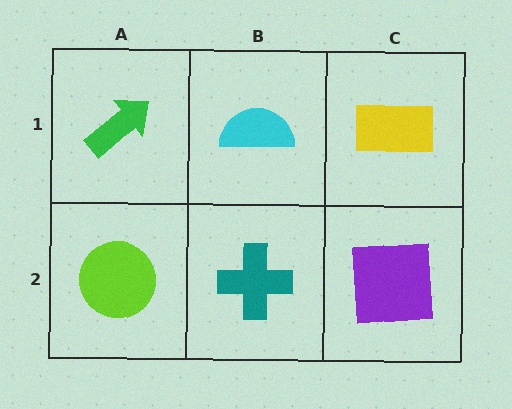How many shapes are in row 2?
3 shapes.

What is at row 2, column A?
A lime circle.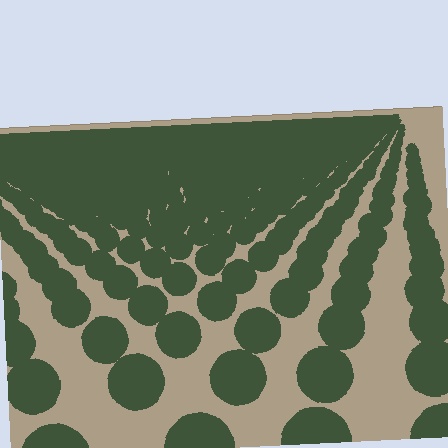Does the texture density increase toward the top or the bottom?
Density increases toward the top.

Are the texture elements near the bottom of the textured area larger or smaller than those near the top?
Larger. Near the bottom, elements are closer to the viewer and appear at a bigger on-screen size.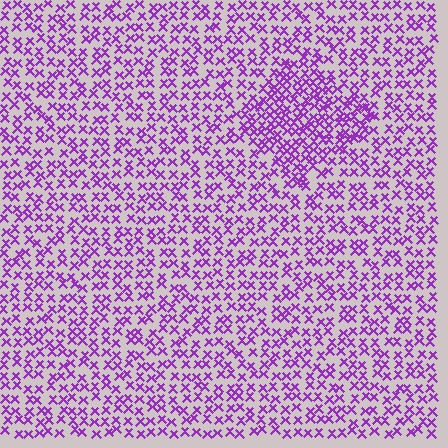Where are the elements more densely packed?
The elements are more densely packed inside the diamond boundary.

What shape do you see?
I see a diamond.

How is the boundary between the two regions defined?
The boundary is defined by a change in element density (approximately 1.7x ratio). All elements are the same color, size, and shape.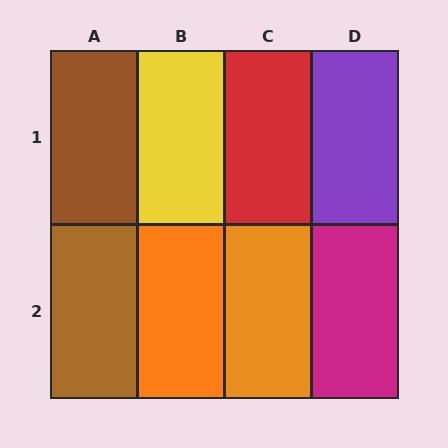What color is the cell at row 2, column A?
Brown.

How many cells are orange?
2 cells are orange.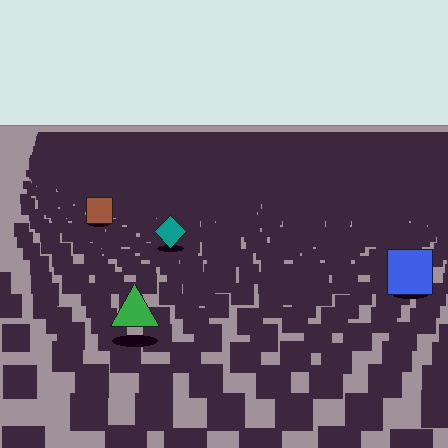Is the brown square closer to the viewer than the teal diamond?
No. The teal diamond is closer — you can tell from the texture gradient: the ground texture is coarser near it.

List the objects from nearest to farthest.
From nearest to farthest: the green triangle, the blue square, the teal diamond, the brown square.